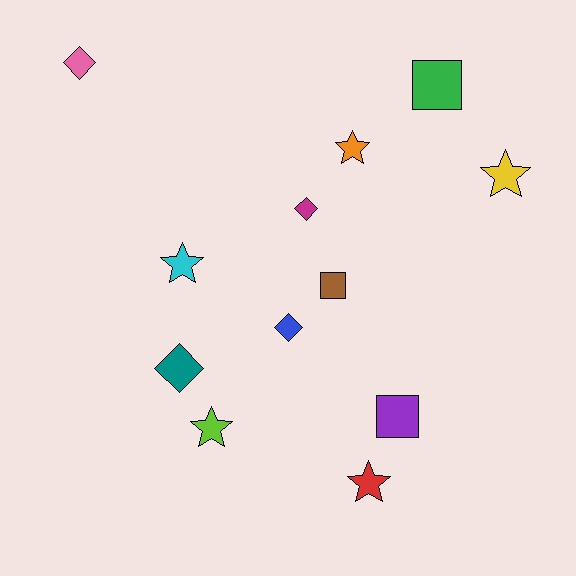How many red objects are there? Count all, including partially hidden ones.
There is 1 red object.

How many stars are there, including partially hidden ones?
There are 5 stars.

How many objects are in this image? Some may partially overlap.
There are 12 objects.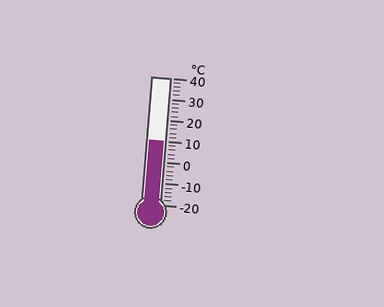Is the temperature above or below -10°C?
The temperature is above -10°C.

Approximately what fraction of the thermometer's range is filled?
The thermometer is filled to approximately 50% of its range.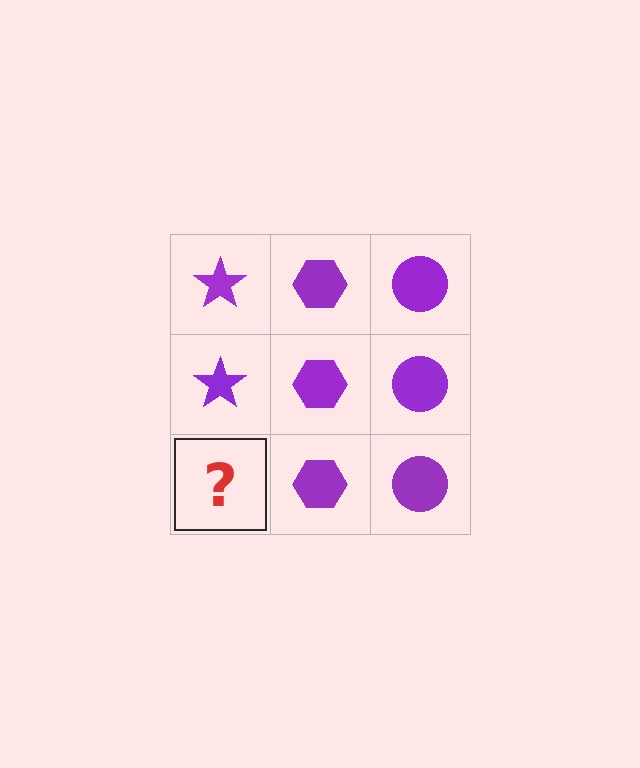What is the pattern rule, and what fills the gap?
The rule is that each column has a consistent shape. The gap should be filled with a purple star.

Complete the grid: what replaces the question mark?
The question mark should be replaced with a purple star.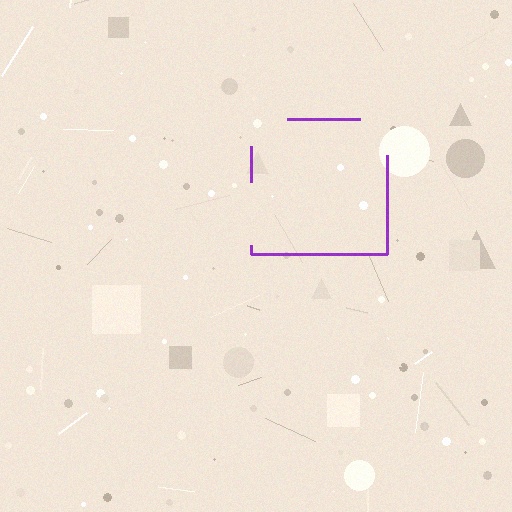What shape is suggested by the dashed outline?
The dashed outline suggests a square.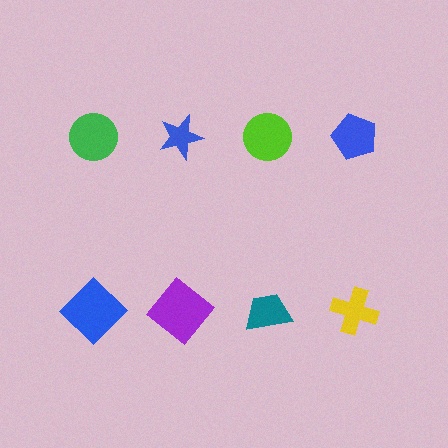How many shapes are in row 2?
4 shapes.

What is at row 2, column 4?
A yellow cross.